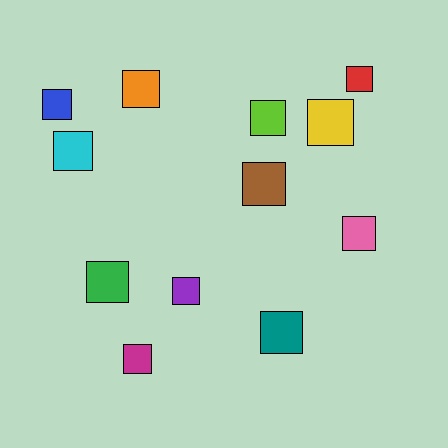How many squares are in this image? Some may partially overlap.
There are 12 squares.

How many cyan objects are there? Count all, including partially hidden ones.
There is 1 cyan object.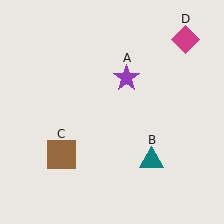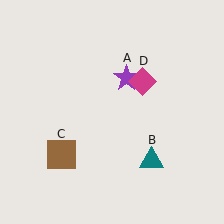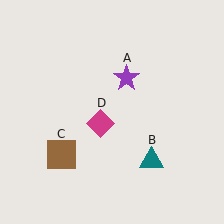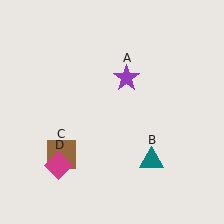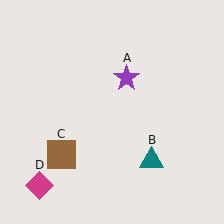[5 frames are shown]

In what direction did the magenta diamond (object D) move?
The magenta diamond (object D) moved down and to the left.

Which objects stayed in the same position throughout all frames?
Purple star (object A) and teal triangle (object B) and brown square (object C) remained stationary.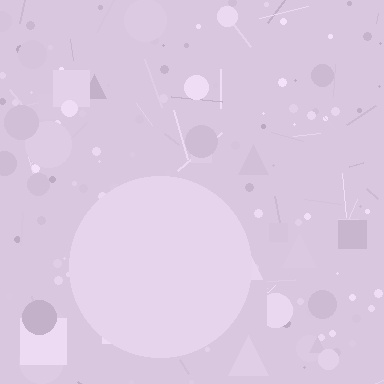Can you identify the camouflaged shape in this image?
The camouflaged shape is a circle.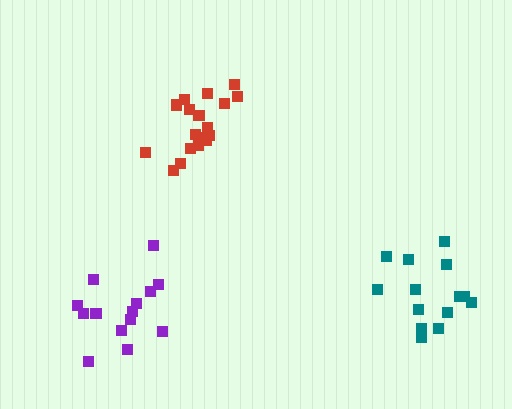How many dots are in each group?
Group 1: 18 dots, Group 2: 14 dots, Group 3: 14 dots (46 total).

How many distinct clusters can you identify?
There are 3 distinct clusters.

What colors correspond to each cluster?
The clusters are colored: red, purple, teal.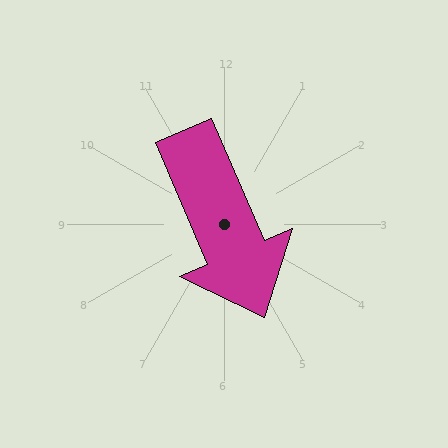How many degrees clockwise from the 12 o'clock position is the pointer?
Approximately 157 degrees.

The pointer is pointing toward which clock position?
Roughly 5 o'clock.